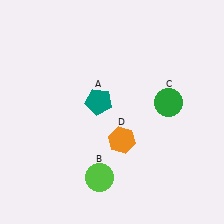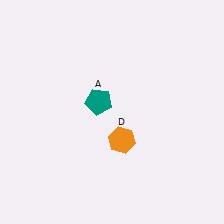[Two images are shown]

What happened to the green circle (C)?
The green circle (C) was removed in Image 2. It was in the top-right area of Image 1.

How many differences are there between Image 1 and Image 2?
There are 2 differences between the two images.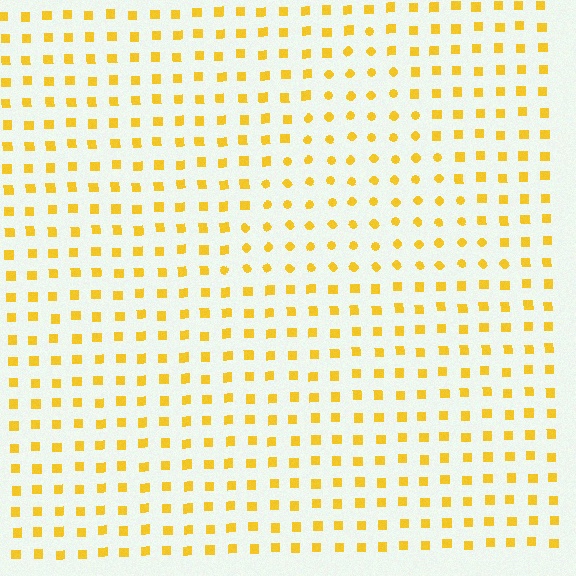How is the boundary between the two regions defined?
The boundary is defined by a change in element shape: circles inside vs. squares outside. All elements share the same color and spacing.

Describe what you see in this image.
The image is filled with small yellow elements arranged in a uniform grid. A triangle-shaped region contains circles, while the surrounding area contains squares. The boundary is defined purely by the change in element shape.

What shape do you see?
I see a triangle.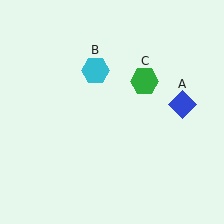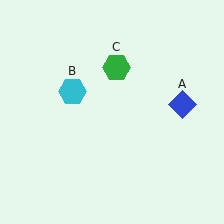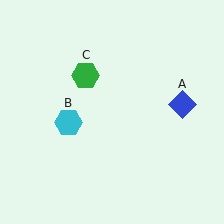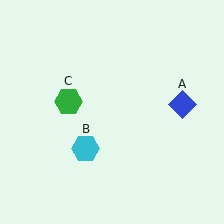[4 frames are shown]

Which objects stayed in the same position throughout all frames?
Blue diamond (object A) remained stationary.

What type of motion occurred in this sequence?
The cyan hexagon (object B), green hexagon (object C) rotated counterclockwise around the center of the scene.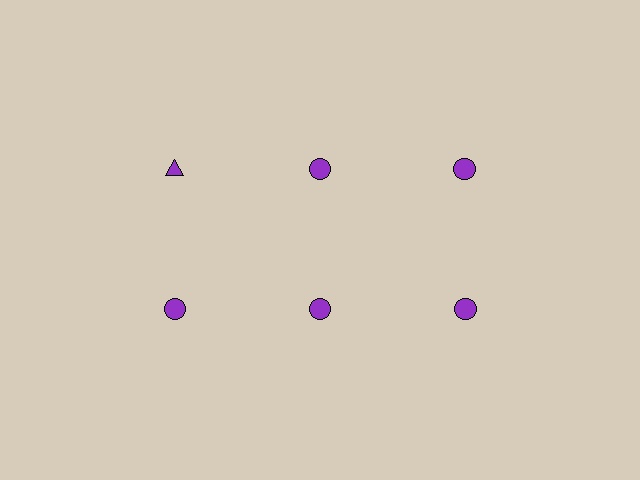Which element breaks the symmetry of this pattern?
The purple triangle in the top row, leftmost column breaks the symmetry. All other shapes are purple circles.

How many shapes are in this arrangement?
There are 6 shapes arranged in a grid pattern.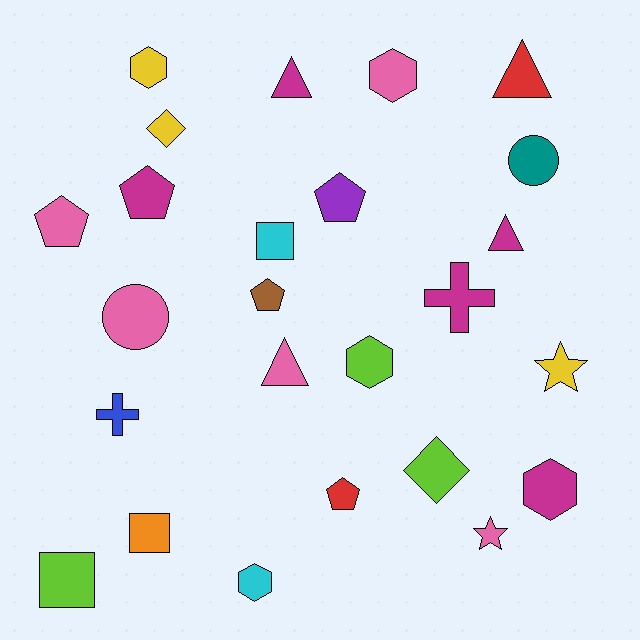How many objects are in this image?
There are 25 objects.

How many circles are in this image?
There are 2 circles.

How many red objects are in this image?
There are 2 red objects.